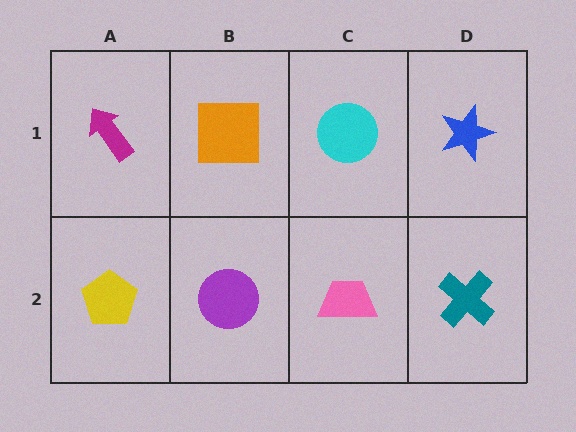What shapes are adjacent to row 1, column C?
A pink trapezoid (row 2, column C), an orange square (row 1, column B), a blue star (row 1, column D).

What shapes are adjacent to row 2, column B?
An orange square (row 1, column B), a yellow pentagon (row 2, column A), a pink trapezoid (row 2, column C).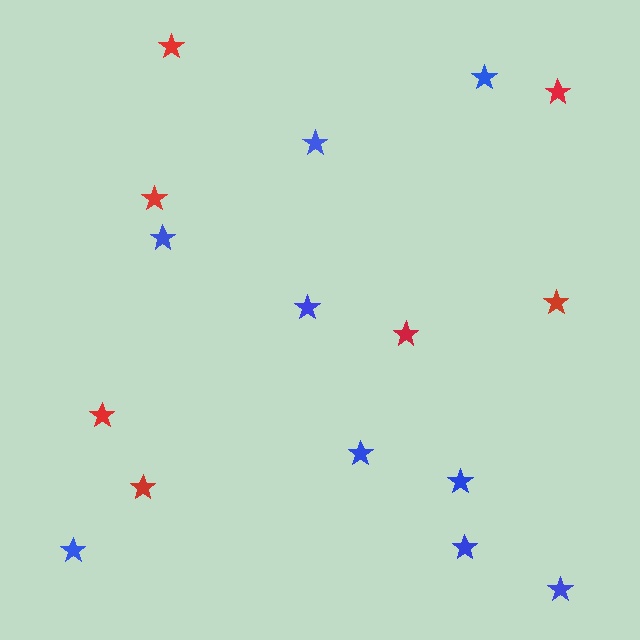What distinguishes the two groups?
There are 2 groups: one group of blue stars (9) and one group of red stars (7).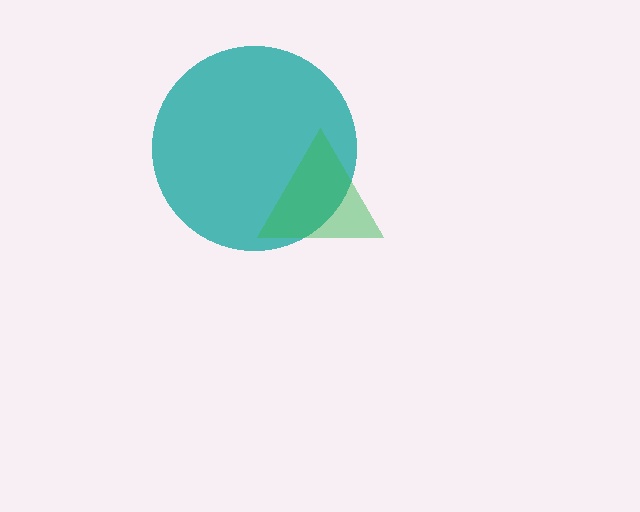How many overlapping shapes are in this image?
There are 2 overlapping shapes in the image.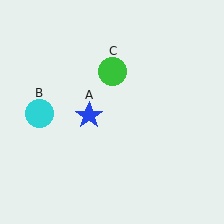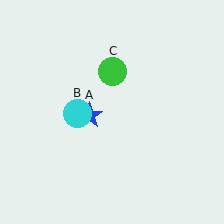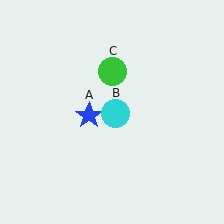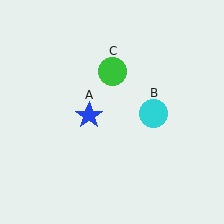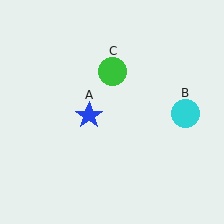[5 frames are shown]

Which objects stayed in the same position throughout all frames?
Blue star (object A) and green circle (object C) remained stationary.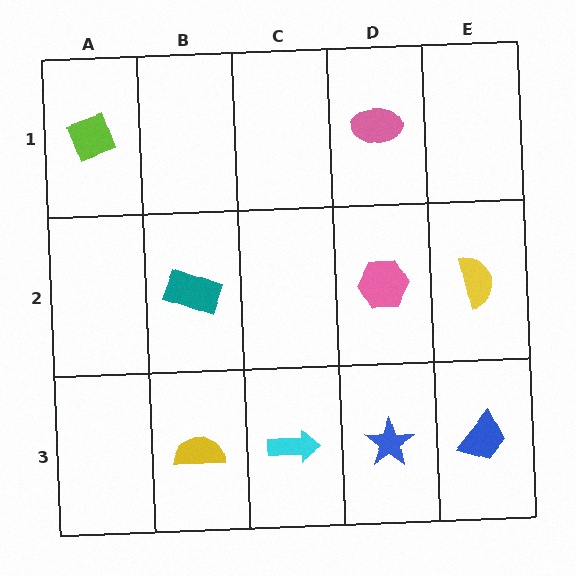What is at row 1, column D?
A pink ellipse.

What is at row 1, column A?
A lime diamond.